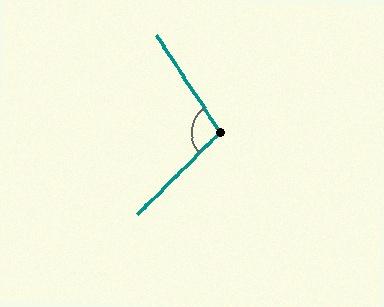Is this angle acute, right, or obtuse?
It is obtuse.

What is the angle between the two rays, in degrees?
Approximately 101 degrees.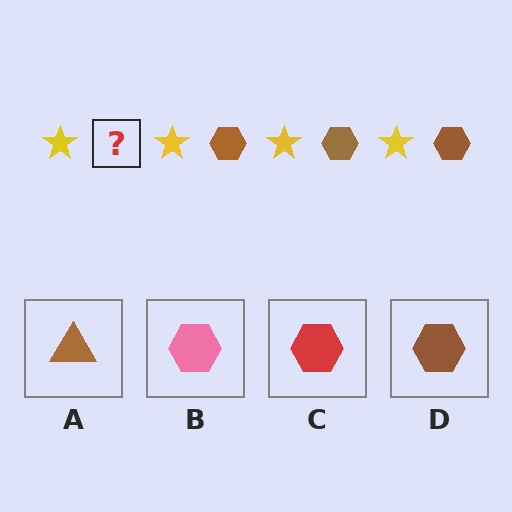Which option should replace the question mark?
Option D.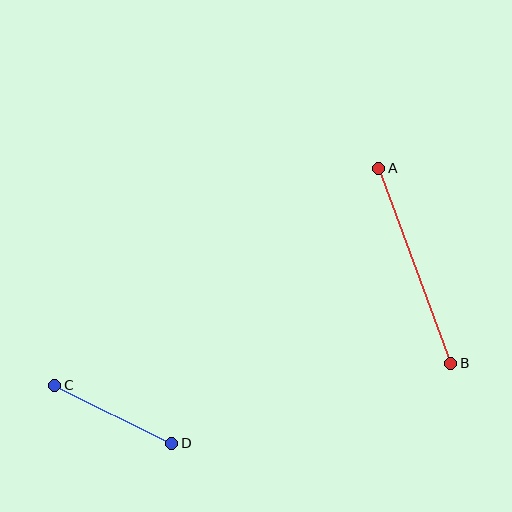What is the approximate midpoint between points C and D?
The midpoint is at approximately (113, 414) pixels.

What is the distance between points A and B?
The distance is approximately 208 pixels.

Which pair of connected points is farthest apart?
Points A and B are farthest apart.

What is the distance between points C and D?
The distance is approximately 131 pixels.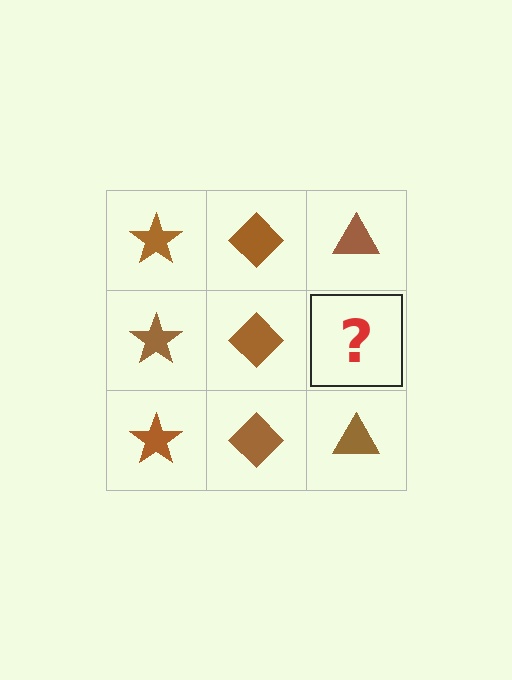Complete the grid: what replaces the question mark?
The question mark should be replaced with a brown triangle.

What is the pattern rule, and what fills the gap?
The rule is that each column has a consistent shape. The gap should be filled with a brown triangle.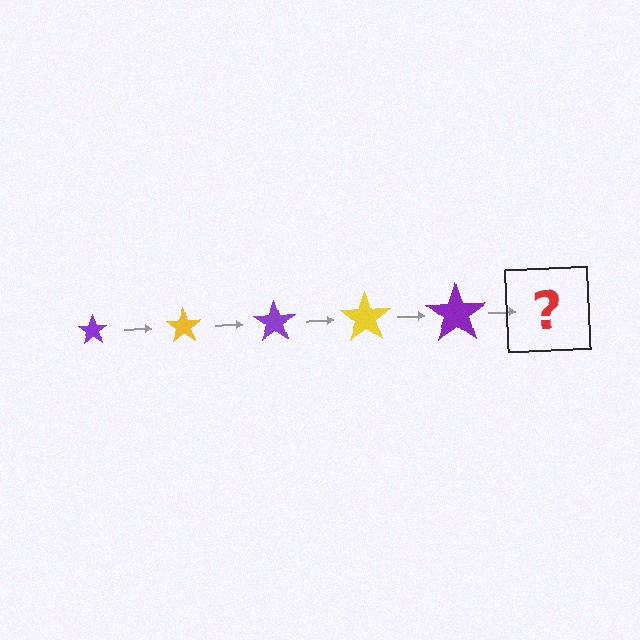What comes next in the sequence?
The next element should be a yellow star, larger than the previous one.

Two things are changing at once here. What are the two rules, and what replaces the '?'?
The two rules are that the star grows larger each step and the color cycles through purple and yellow. The '?' should be a yellow star, larger than the previous one.